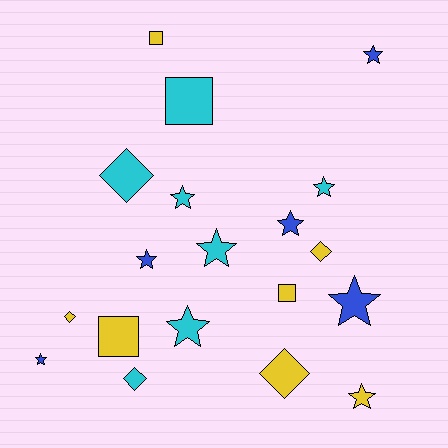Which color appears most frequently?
Cyan, with 7 objects.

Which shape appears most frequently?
Star, with 10 objects.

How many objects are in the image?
There are 19 objects.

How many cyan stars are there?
There are 4 cyan stars.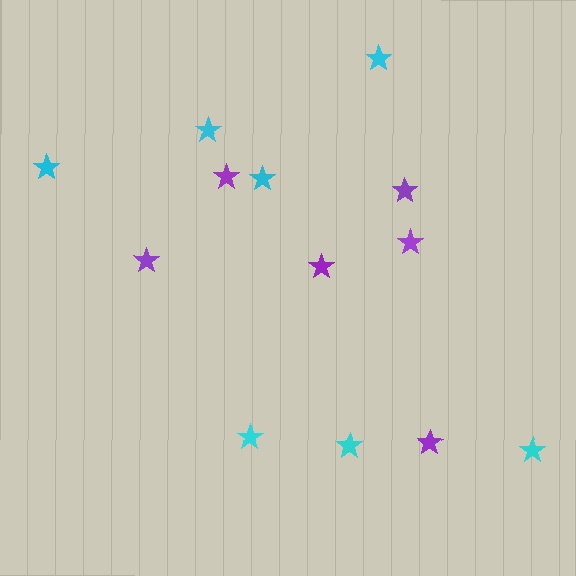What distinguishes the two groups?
There are 2 groups: one group of cyan stars (7) and one group of purple stars (6).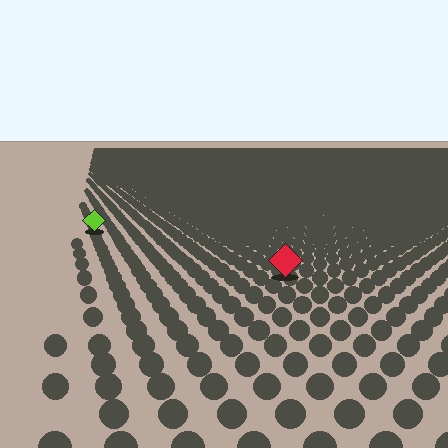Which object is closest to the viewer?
The red diamond is closest. The texture marks near it are larger and more spread out.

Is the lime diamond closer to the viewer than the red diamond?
No. The red diamond is closer — you can tell from the texture gradient: the ground texture is coarser near it.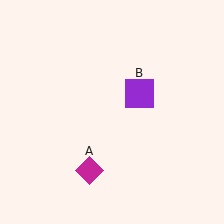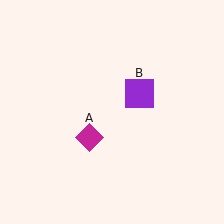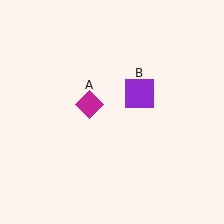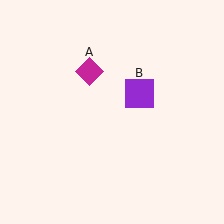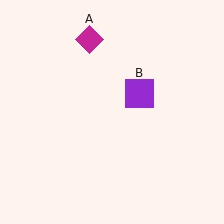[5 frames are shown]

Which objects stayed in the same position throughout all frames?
Purple square (object B) remained stationary.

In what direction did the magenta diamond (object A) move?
The magenta diamond (object A) moved up.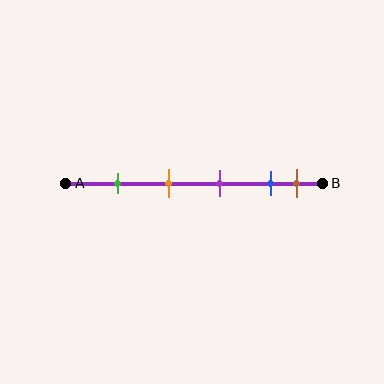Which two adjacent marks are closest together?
The blue and brown marks are the closest adjacent pair.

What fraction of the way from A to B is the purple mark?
The purple mark is approximately 60% (0.6) of the way from A to B.